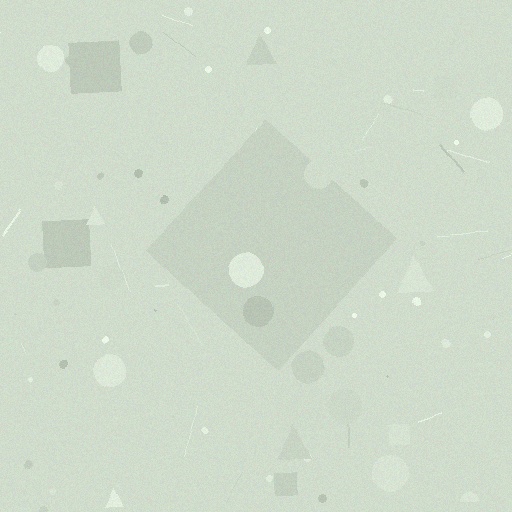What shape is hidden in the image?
A diamond is hidden in the image.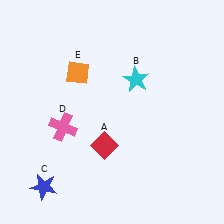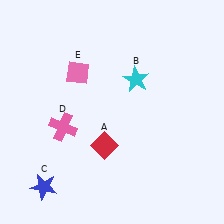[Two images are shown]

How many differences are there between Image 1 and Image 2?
There is 1 difference between the two images.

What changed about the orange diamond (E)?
In Image 1, E is orange. In Image 2, it changed to pink.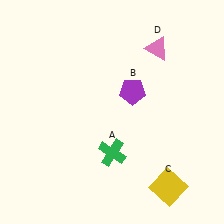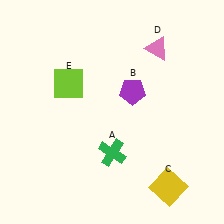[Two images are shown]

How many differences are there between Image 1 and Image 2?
There is 1 difference between the two images.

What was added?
A lime square (E) was added in Image 2.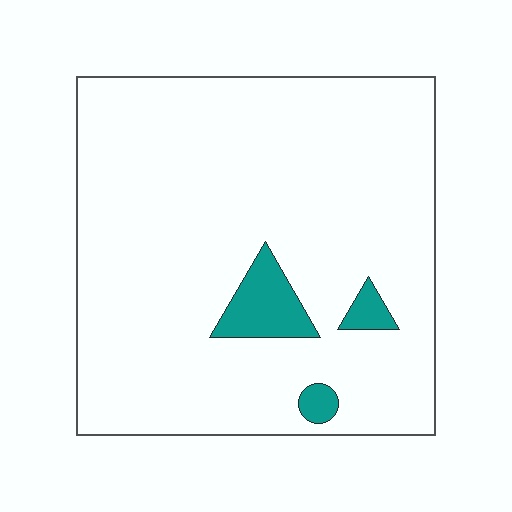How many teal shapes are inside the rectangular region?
3.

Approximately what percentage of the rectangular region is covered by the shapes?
Approximately 5%.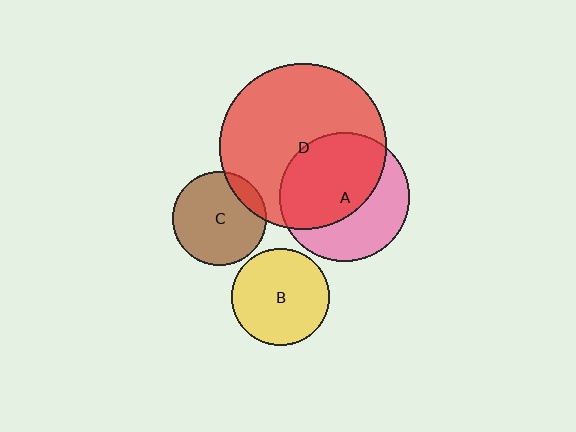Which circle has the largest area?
Circle D (red).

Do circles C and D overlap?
Yes.